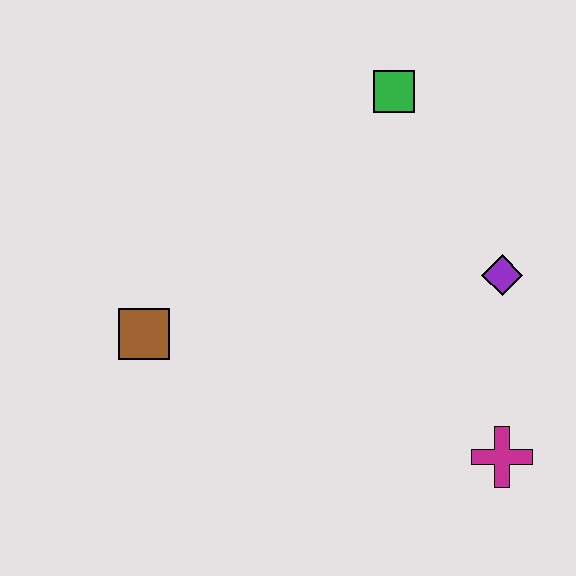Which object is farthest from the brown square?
The magenta cross is farthest from the brown square.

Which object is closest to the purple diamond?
The magenta cross is closest to the purple diamond.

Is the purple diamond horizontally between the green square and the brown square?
No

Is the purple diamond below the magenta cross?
No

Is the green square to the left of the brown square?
No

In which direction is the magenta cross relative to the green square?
The magenta cross is below the green square.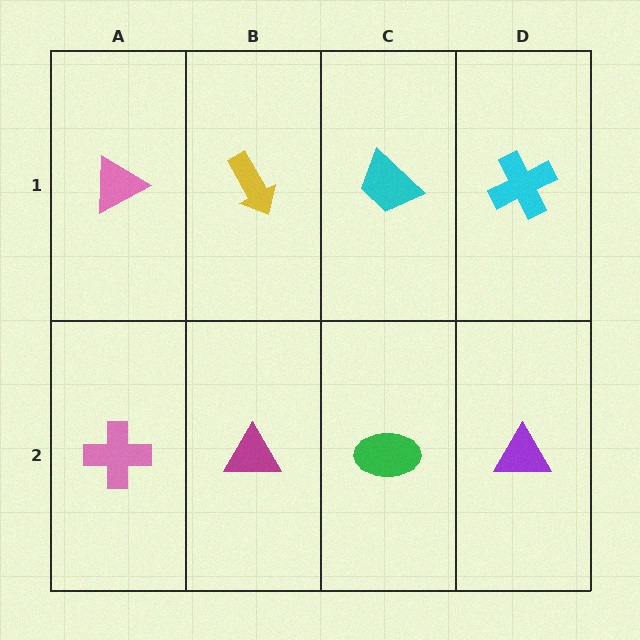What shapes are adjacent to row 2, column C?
A cyan trapezoid (row 1, column C), a magenta triangle (row 2, column B), a purple triangle (row 2, column D).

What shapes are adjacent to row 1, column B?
A magenta triangle (row 2, column B), a pink triangle (row 1, column A), a cyan trapezoid (row 1, column C).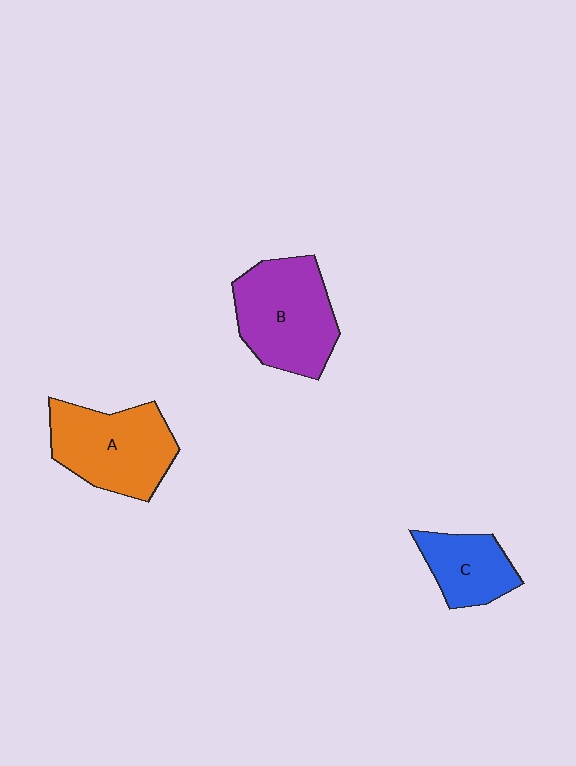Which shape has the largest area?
Shape B (purple).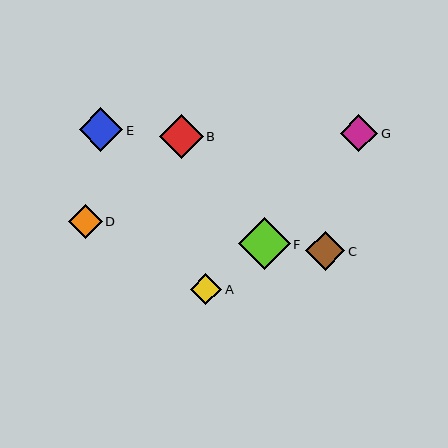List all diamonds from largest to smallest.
From largest to smallest: F, E, B, C, G, D, A.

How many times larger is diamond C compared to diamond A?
Diamond C is approximately 1.3 times the size of diamond A.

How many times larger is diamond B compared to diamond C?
Diamond B is approximately 1.1 times the size of diamond C.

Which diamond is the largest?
Diamond F is the largest with a size of approximately 52 pixels.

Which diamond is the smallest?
Diamond A is the smallest with a size of approximately 31 pixels.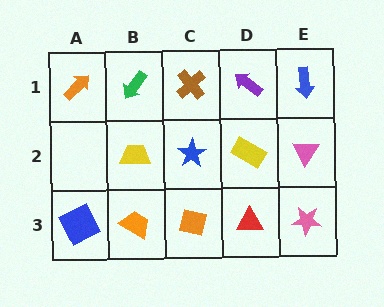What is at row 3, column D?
A red triangle.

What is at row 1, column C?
A brown cross.